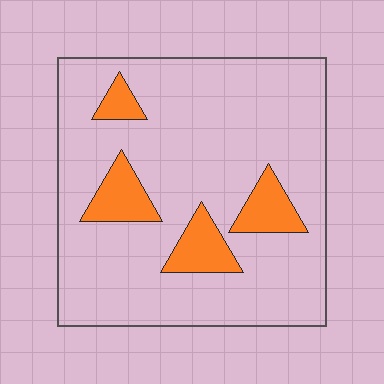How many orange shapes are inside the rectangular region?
4.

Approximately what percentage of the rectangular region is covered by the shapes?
Approximately 15%.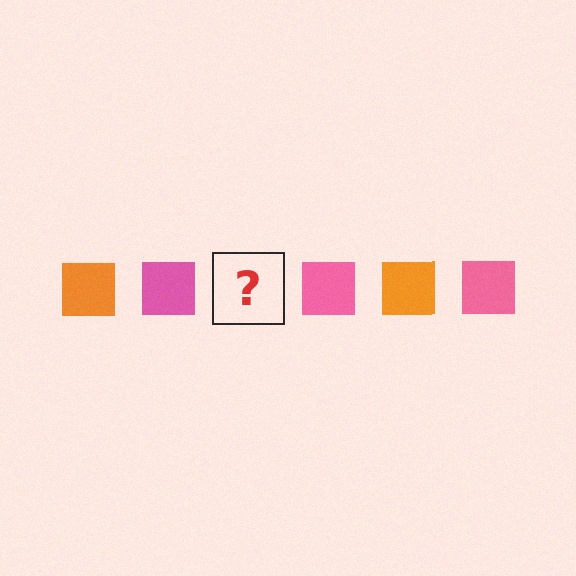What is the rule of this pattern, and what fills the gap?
The rule is that the pattern cycles through orange, pink squares. The gap should be filled with an orange square.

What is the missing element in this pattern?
The missing element is an orange square.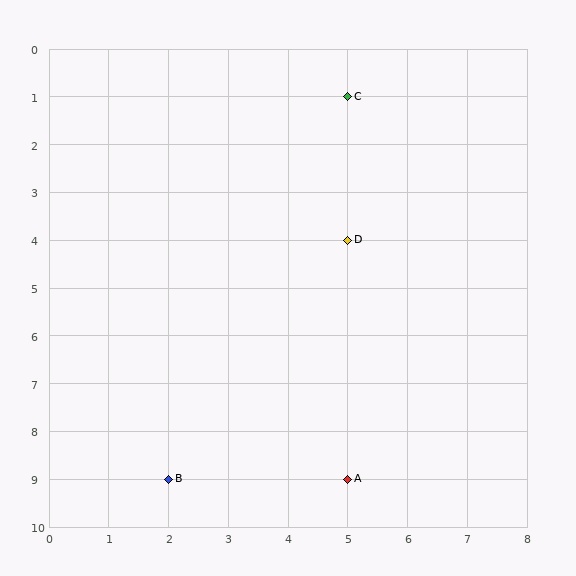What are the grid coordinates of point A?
Point A is at grid coordinates (5, 9).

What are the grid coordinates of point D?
Point D is at grid coordinates (5, 4).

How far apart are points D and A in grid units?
Points D and A are 5 rows apart.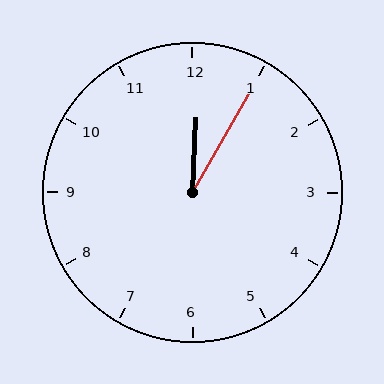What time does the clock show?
12:05.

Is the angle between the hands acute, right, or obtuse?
It is acute.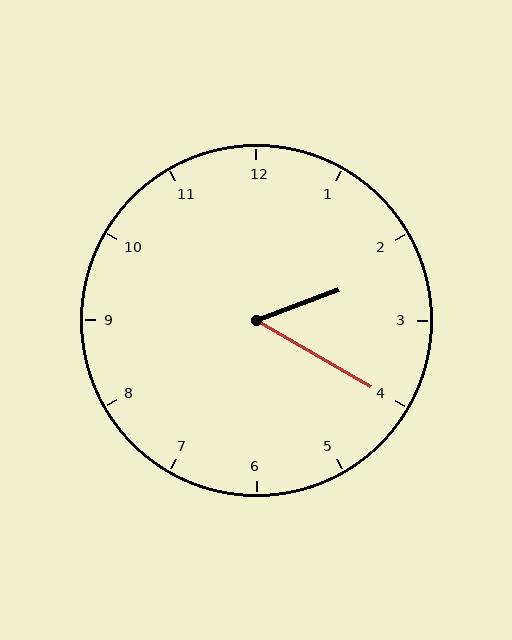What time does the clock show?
2:20.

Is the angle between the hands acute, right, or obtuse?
It is acute.